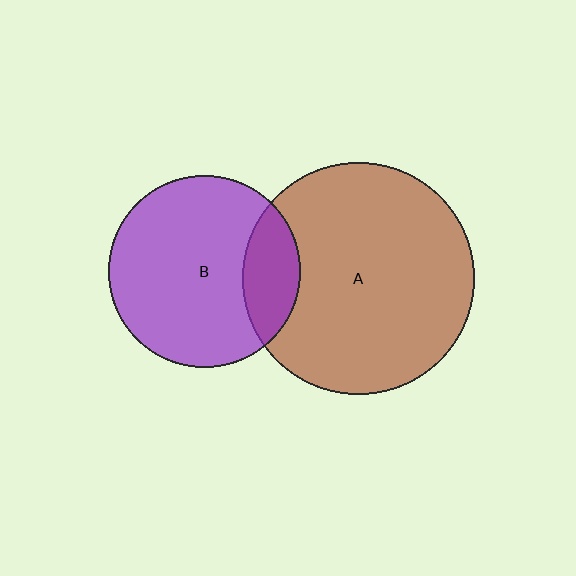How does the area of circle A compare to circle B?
Approximately 1.5 times.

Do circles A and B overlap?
Yes.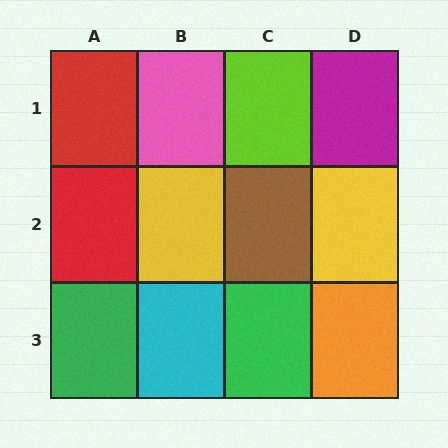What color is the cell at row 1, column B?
Pink.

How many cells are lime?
1 cell is lime.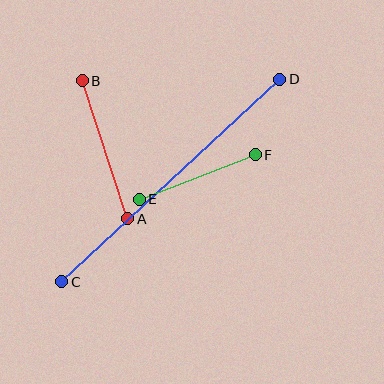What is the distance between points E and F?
The distance is approximately 125 pixels.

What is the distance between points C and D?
The distance is approximately 297 pixels.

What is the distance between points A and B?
The distance is approximately 145 pixels.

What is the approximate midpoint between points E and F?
The midpoint is at approximately (197, 177) pixels.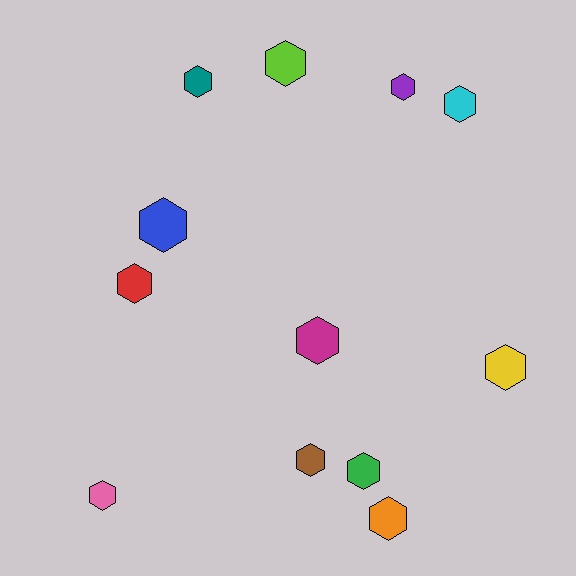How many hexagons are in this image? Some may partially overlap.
There are 12 hexagons.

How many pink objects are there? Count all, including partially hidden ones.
There is 1 pink object.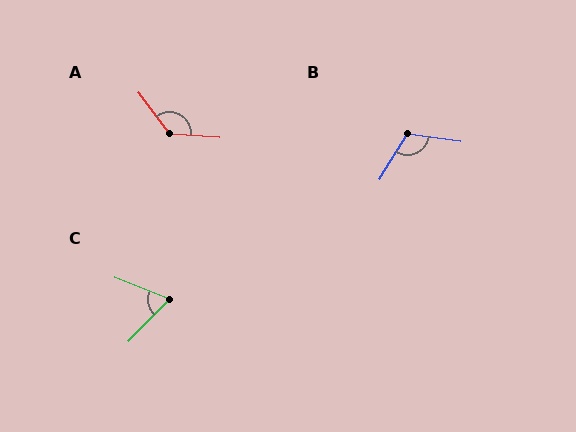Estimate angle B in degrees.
Approximately 114 degrees.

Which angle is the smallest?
C, at approximately 67 degrees.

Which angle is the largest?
A, at approximately 131 degrees.